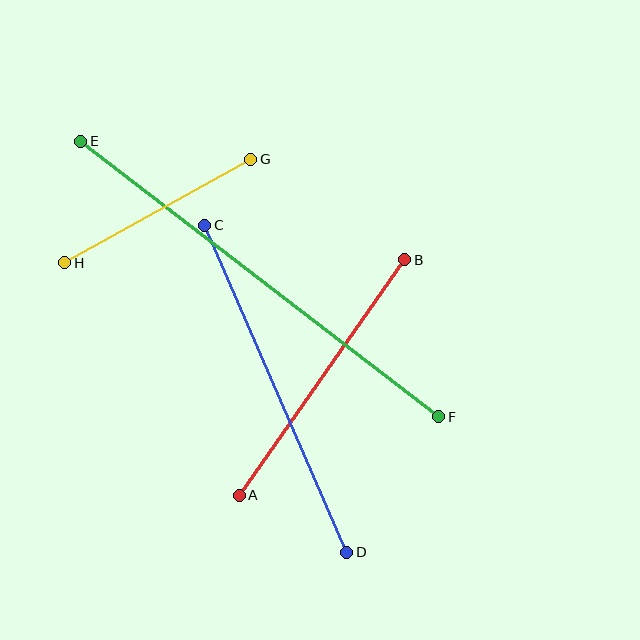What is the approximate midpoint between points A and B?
The midpoint is at approximately (322, 377) pixels.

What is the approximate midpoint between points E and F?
The midpoint is at approximately (260, 279) pixels.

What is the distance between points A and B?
The distance is approximately 288 pixels.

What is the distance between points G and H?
The distance is approximately 213 pixels.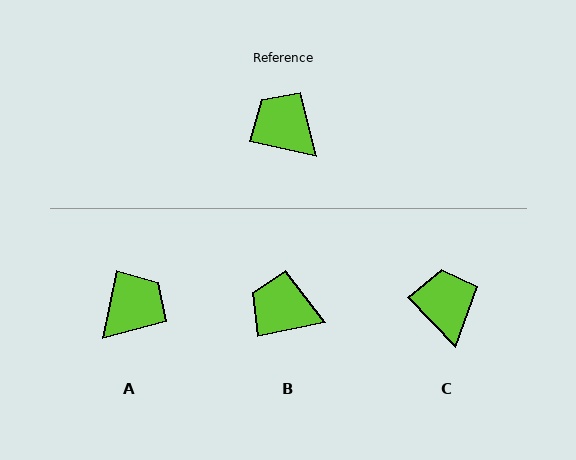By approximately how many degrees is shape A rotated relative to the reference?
Approximately 89 degrees clockwise.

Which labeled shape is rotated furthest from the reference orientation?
A, about 89 degrees away.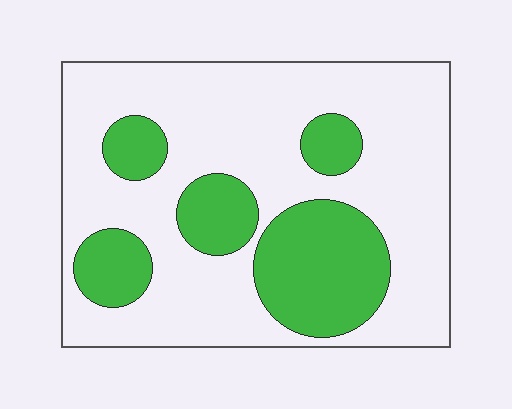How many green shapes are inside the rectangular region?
5.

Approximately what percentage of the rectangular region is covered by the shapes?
Approximately 30%.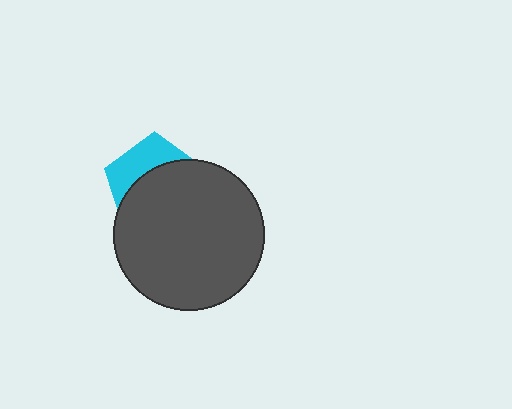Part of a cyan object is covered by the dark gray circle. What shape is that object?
It is a pentagon.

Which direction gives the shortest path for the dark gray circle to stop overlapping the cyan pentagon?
Moving down gives the shortest separation.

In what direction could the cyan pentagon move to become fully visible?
The cyan pentagon could move up. That would shift it out from behind the dark gray circle entirely.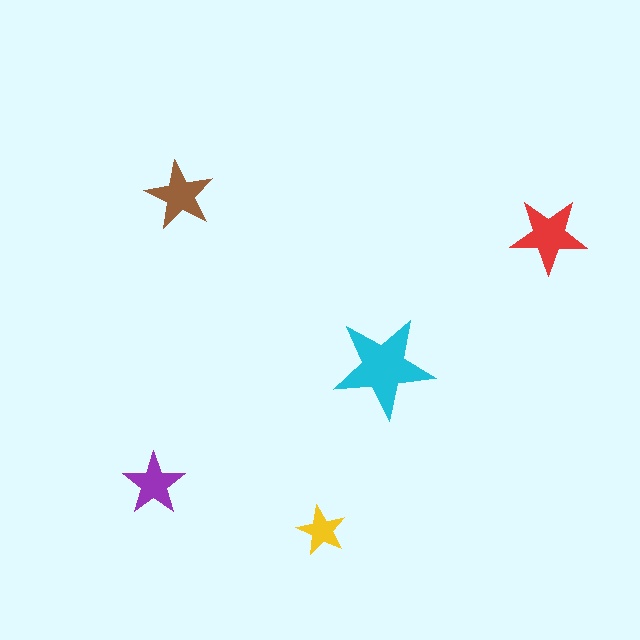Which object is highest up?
The brown star is topmost.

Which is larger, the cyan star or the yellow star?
The cyan one.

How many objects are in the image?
There are 5 objects in the image.